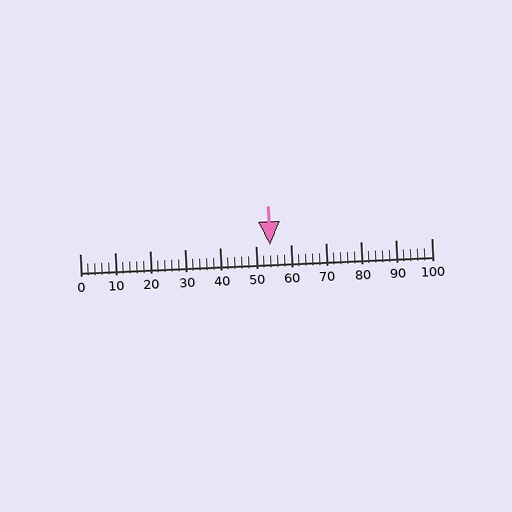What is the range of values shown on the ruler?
The ruler shows values from 0 to 100.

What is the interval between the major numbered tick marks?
The major tick marks are spaced 10 units apart.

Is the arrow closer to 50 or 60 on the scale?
The arrow is closer to 50.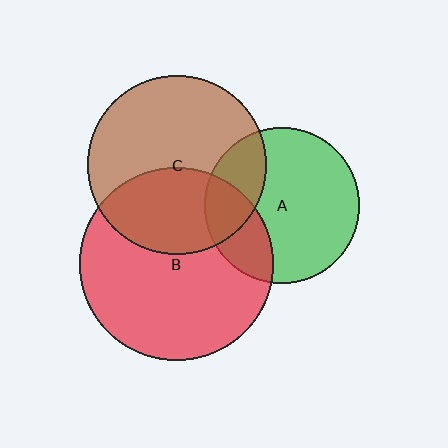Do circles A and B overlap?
Yes.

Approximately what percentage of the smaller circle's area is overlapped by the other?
Approximately 25%.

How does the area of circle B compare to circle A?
Approximately 1.6 times.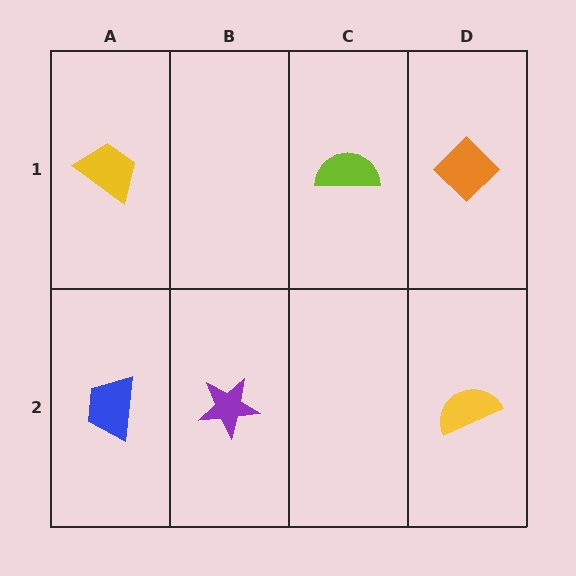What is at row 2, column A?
A blue trapezoid.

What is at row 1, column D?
An orange diamond.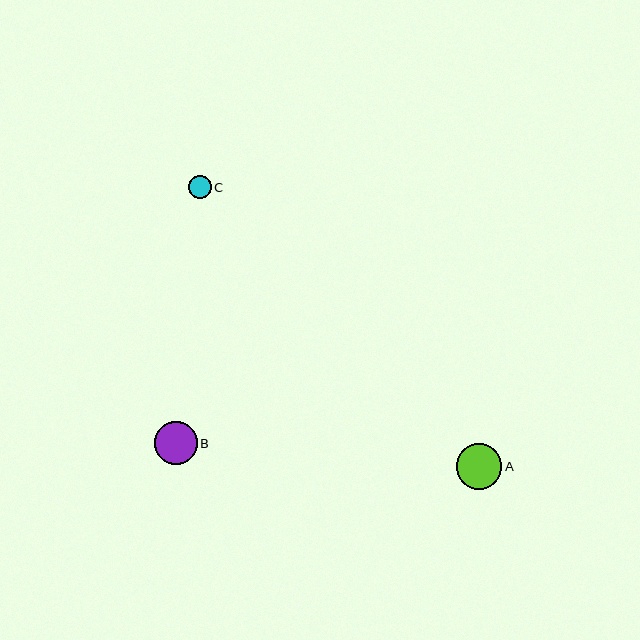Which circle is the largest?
Circle A is the largest with a size of approximately 46 pixels.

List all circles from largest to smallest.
From largest to smallest: A, B, C.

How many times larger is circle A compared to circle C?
Circle A is approximately 2.0 times the size of circle C.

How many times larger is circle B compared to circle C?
Circle B is approximately 1.8 times the size of circle C.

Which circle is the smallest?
Circle C is the smallest with a size of approximately 23 pixels.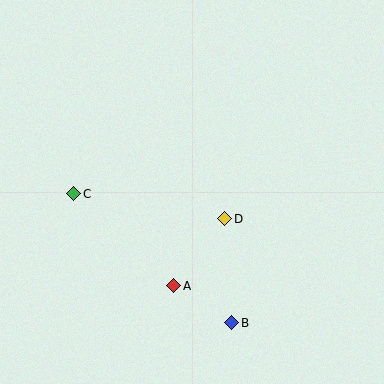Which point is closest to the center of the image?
Point D at (225, 219) is closest to the center.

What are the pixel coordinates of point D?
Point D is at (225, 219).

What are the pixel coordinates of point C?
Point C is at (74, 194).